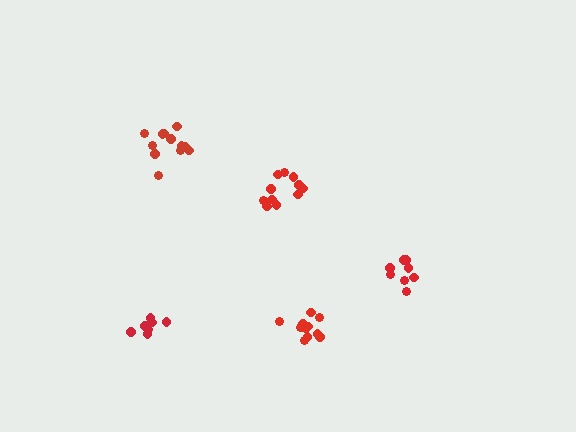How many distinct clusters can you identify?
There are 5 distinct clusters.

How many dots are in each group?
Group 1: 9 dots, Group 2: 11 dots, Group 3: 12 dots, Group 4: 11 dots, Group 5: 7 dots (50 total).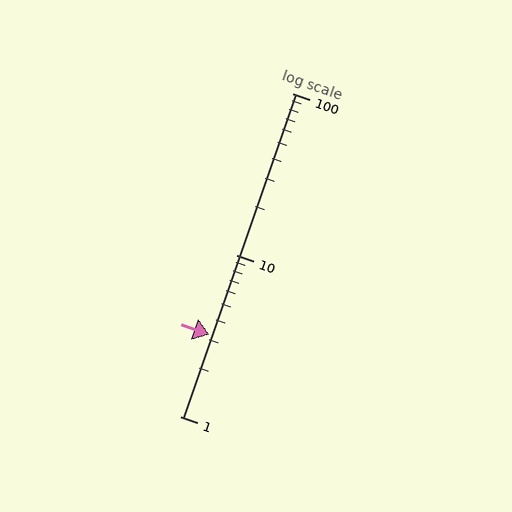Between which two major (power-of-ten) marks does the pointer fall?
The pointer is between 1 and 10.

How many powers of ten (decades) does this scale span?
The scale spans 2 decades, from 1 to 100.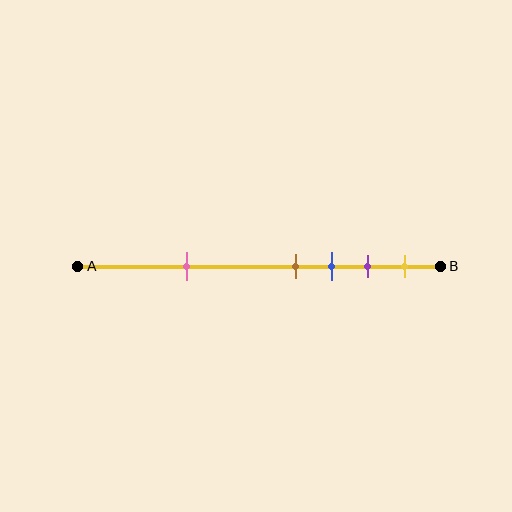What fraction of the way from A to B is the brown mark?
The brown mark is approximately 60% (0.6) of the way from A to B.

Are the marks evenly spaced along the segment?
No, the marks are not evenly spaced.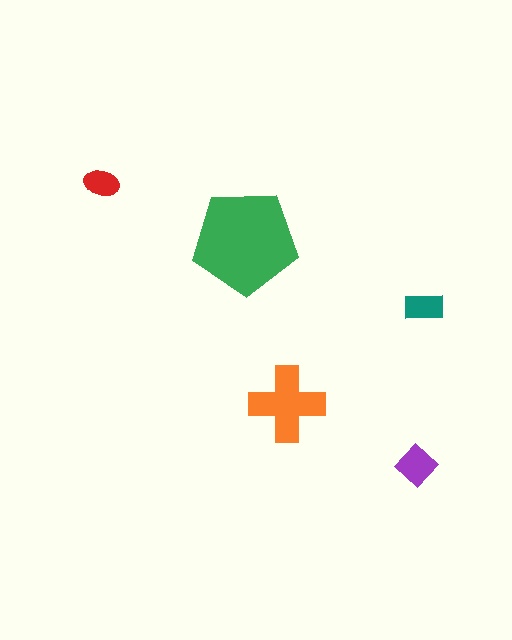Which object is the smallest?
The red ellipse.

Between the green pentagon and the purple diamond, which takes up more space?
The green pentagon.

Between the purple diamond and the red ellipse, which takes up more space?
The purple diamond.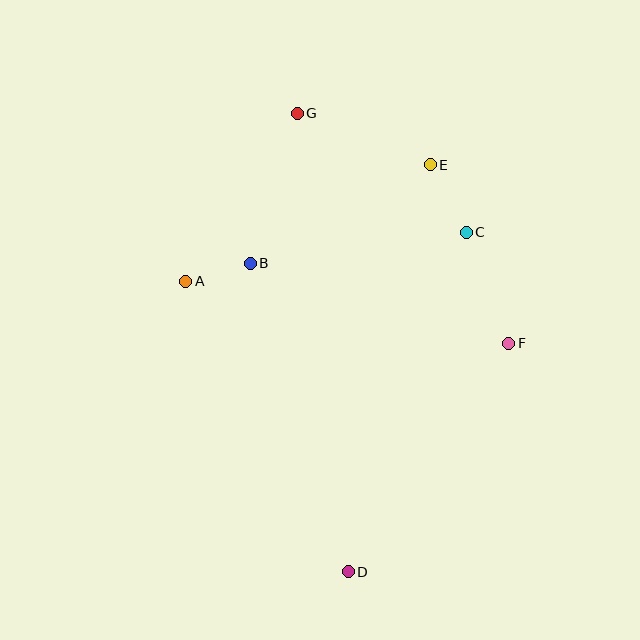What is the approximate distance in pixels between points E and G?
The distance between E and G is approximately 143 pixels.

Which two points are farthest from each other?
Points D and G are farthest from each other.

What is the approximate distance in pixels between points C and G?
The distance between C and G is approximately 207 pixels.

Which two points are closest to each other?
Points A and B are closest to each other.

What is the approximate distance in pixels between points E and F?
The distance between E and F is approximately 195 pixels.